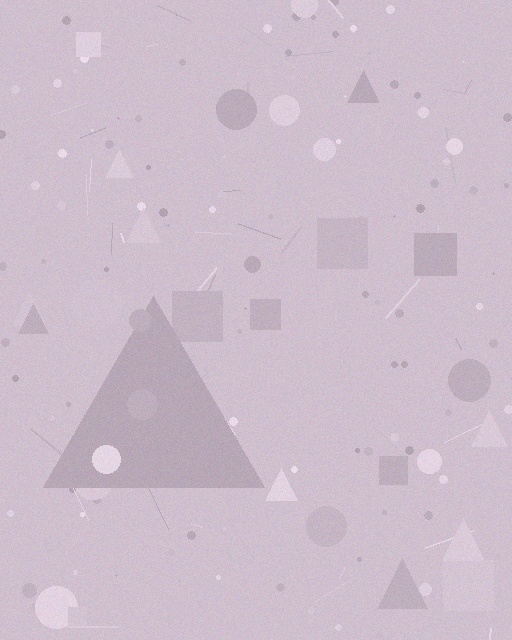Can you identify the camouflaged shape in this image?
The camouflaged shape is a triangle.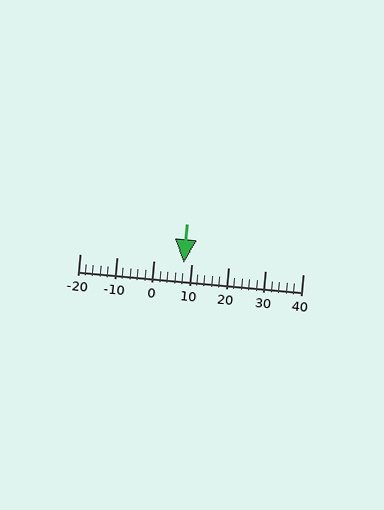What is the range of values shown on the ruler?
The ruler shows values from -20 to 40.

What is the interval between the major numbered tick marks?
The major tick marks are spaced 10 units apart.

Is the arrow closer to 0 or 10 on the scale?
The arrow is closer to 10.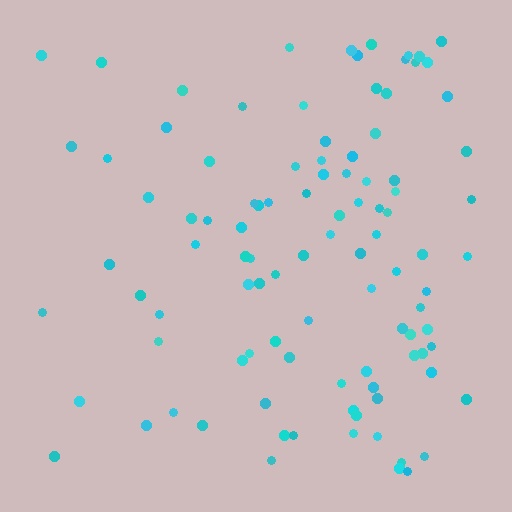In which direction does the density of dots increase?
From left to right, with the right side densest.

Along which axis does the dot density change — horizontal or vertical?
Horizontal.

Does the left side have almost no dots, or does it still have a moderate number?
Still a moderate number, just noticeably fewer than the right.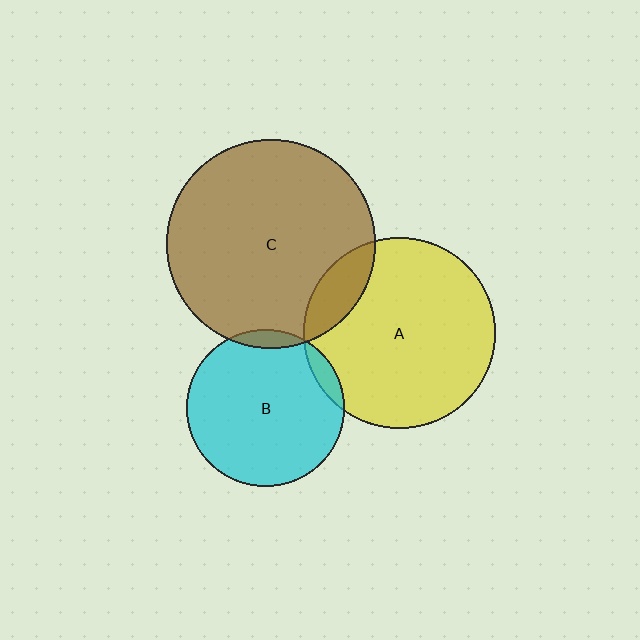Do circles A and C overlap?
Yes.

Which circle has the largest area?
Circle C (brown).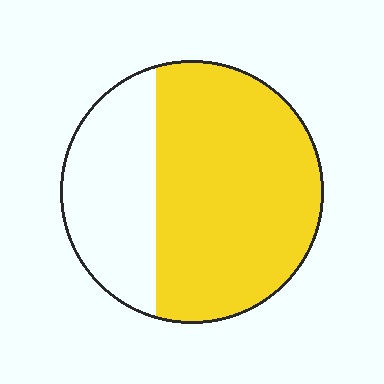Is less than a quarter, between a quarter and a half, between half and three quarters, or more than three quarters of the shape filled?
Between half and three quarters.